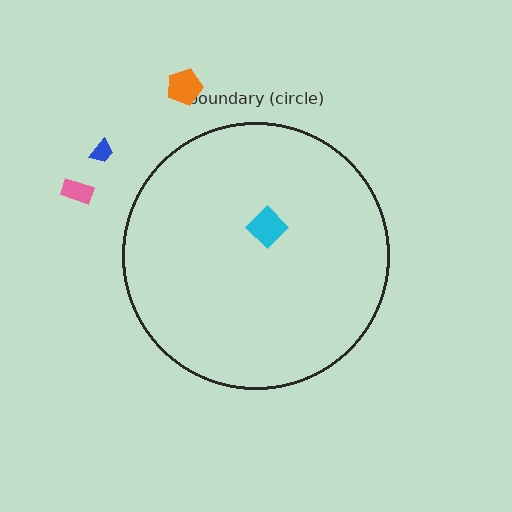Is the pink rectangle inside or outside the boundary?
Outside.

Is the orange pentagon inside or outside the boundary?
Outside.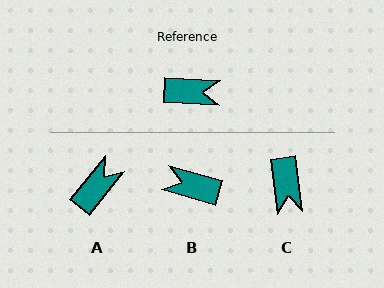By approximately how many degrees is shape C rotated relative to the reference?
Approximately 79 degrees clockwise.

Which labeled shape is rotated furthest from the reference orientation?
B, about 167 degrees away.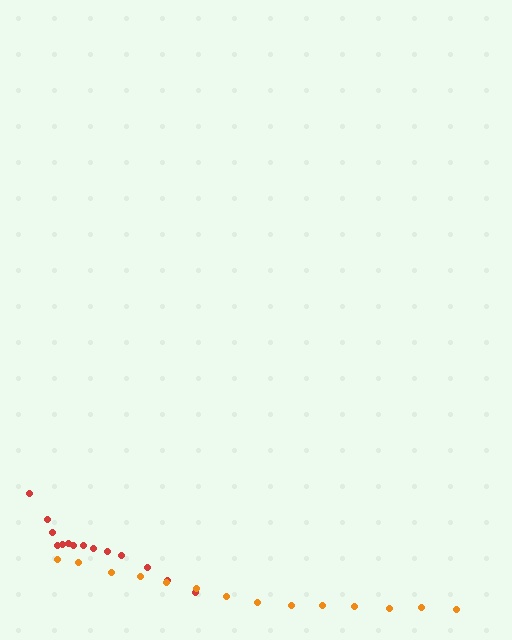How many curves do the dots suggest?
There are 2 distinct paths.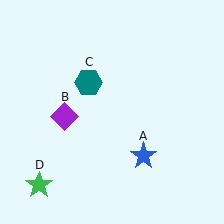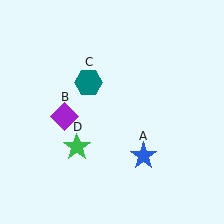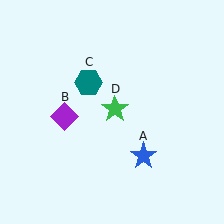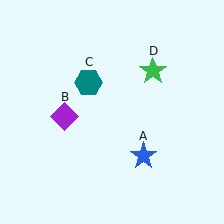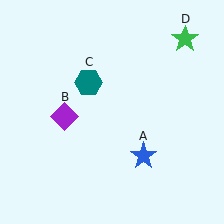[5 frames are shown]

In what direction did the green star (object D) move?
The green star (object D) moved up and to the right.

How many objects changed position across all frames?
1 object changed position: green star (object D).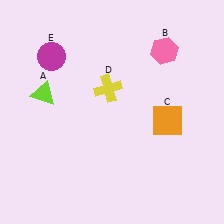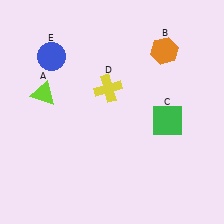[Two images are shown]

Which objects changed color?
B changed from pink to orange. C changed from orange to green. E changed from magenta to blue.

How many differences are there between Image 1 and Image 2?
There are 3 differences between the two images.